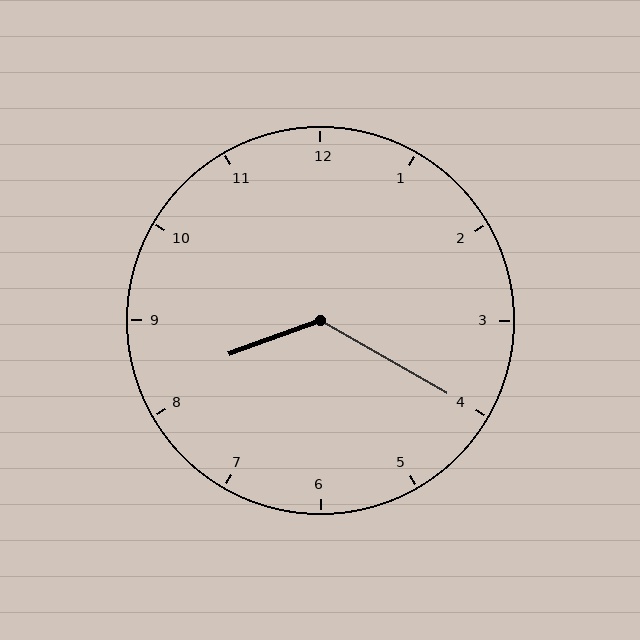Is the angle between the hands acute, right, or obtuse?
It is obtuse.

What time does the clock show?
8:20.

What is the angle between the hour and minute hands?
Approximately 130 degrees.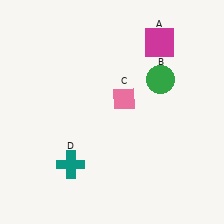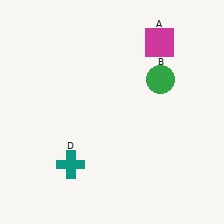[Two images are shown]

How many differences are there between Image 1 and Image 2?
There is 1 difference between the two images.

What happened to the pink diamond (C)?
The pink diamond (C) was removed in Image 2. It was in the top-right area of Image 1.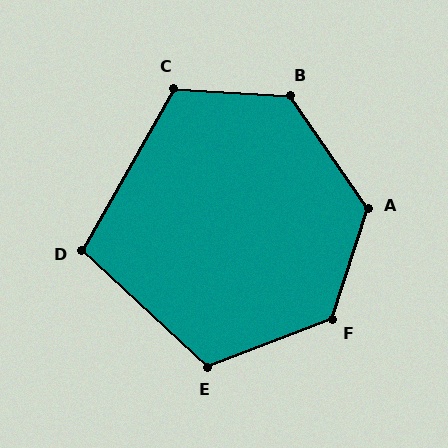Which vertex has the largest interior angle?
F, at approximately 129 degrees.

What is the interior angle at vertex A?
Approximately 128 degrees (obtuse).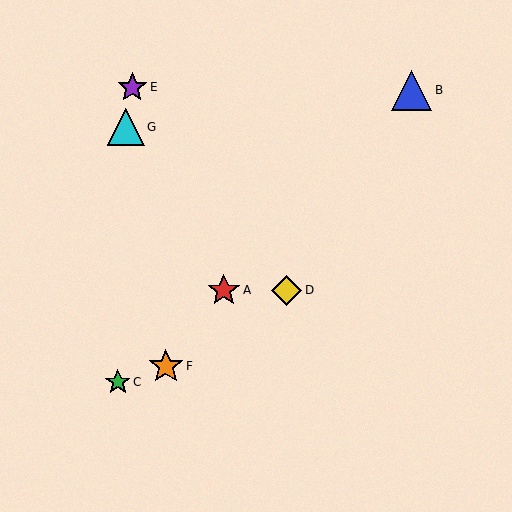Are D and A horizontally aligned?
Yes, both are at y≈290.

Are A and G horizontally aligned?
No, A is at y≈290 and G is at y≈127.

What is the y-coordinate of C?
Object C is at y≈382.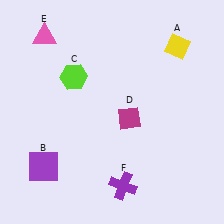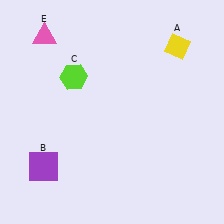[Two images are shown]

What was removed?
The magenta diamond (D), the purple cross (F) were removed in Image 2.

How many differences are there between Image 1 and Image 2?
There are 2 differences between the two images.